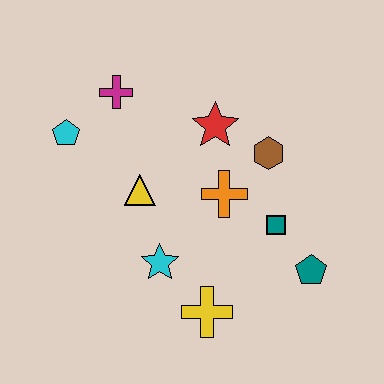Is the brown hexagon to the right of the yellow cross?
Yes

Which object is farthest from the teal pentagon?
The cyan pentagon is farthest from the teal pentagon.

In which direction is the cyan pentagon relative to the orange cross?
The cyan pentagon is to the left of the orange cross.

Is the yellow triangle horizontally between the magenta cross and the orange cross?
Yes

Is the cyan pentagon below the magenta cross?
Yes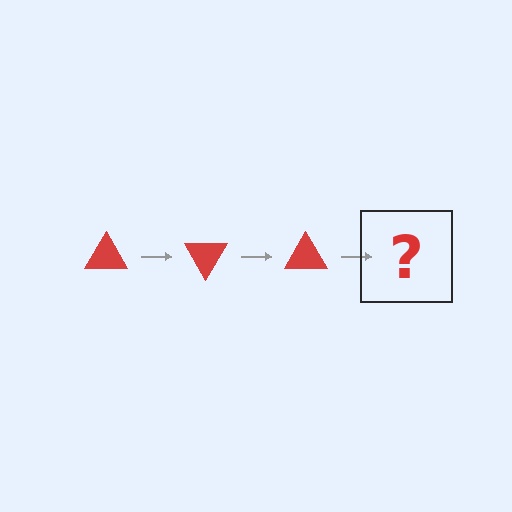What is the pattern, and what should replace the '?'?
The pattern is that the triangle rotates 60 degrees each step. The '?' should be a red triangle rotated 180 degrees.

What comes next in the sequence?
The next element should be a red triangle rotated 180 degrees.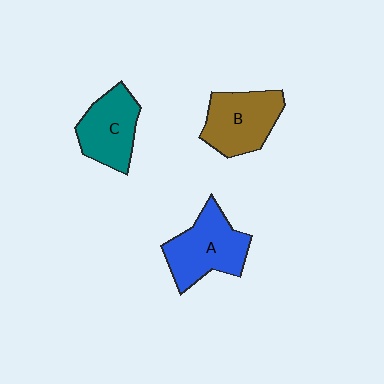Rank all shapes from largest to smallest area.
From largest to smallest: A (blue), B (brown), C (teal).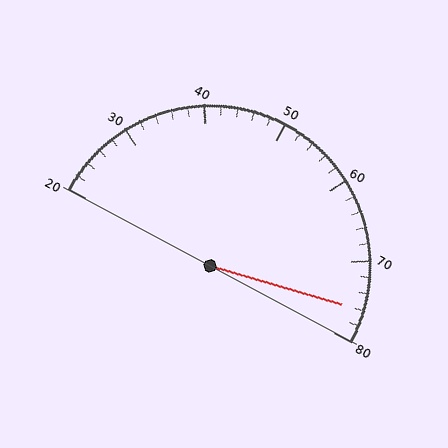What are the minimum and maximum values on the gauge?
The gauge ranges from 20 to 80.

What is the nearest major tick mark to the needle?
The nearest major tick mark is 80.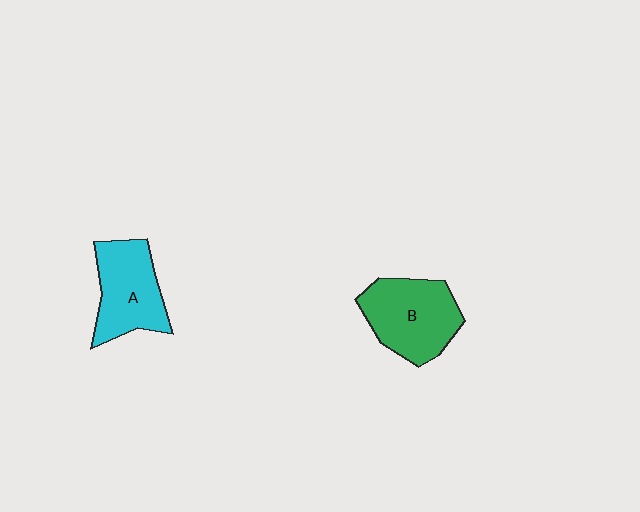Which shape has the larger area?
Shape B (green).